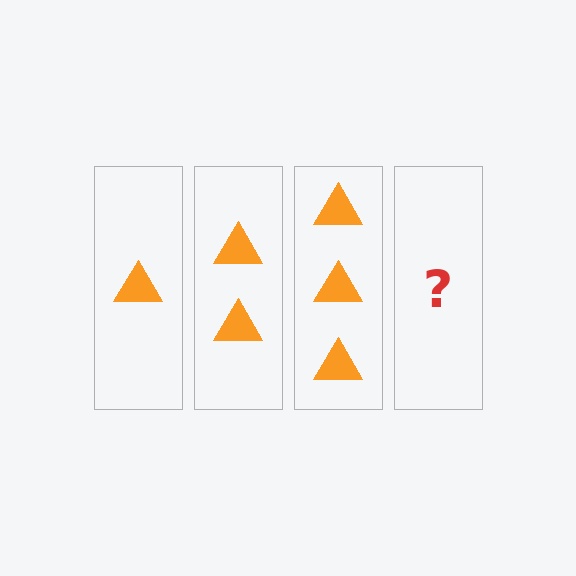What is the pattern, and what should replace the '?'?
The pattern is that each step adds one more triangle. The '?' should be 4 triangles.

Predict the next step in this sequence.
The next step is 4 triangles.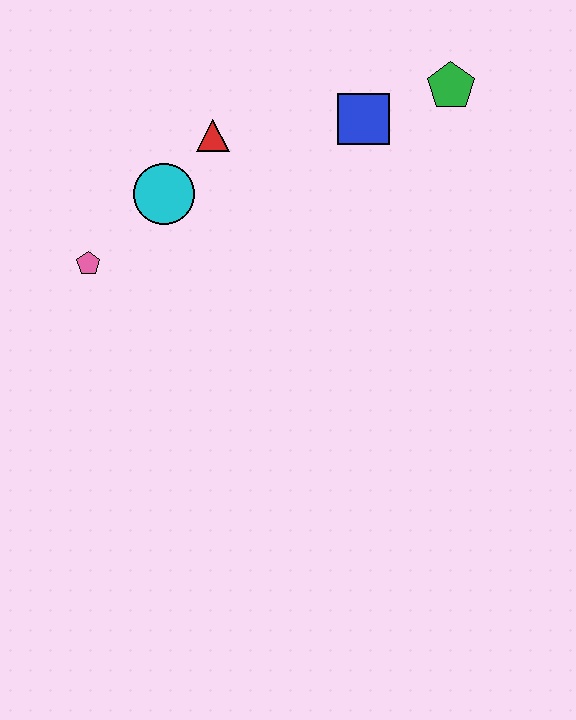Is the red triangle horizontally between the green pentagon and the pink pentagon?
Yes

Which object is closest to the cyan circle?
The red triangle is closest to the cyan circle.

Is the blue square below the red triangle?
No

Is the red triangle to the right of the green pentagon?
No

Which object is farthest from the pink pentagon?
The green pentagon is farthest from the pink pentagon.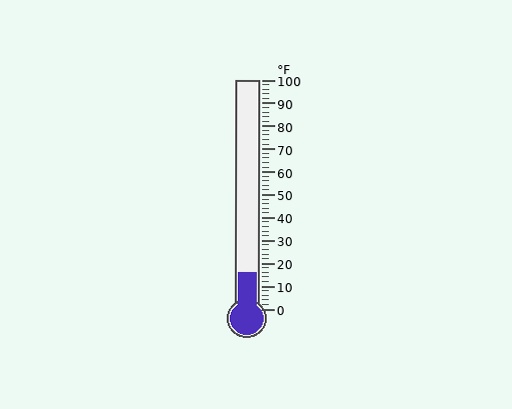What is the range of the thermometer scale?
The thermometer scale ranges from 0°F to 100°F.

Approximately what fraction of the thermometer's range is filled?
The thermometer is filled to approximately 15% of its range.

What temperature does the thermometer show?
The thermometer shows approximately 16°F.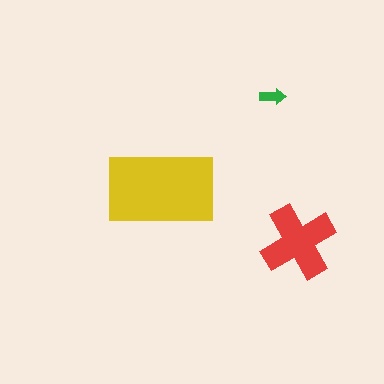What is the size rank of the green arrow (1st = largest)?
3rd.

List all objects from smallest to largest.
The green arrow, the red cross, the yellow rectangle.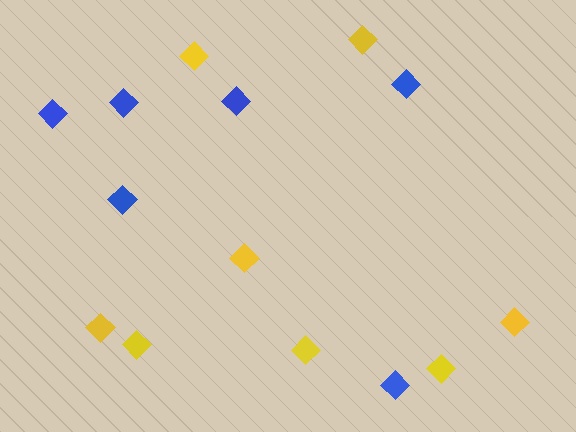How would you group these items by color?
There are 2 groups: one group of yellow diamonds (8) and one group of blue diamonds (6).